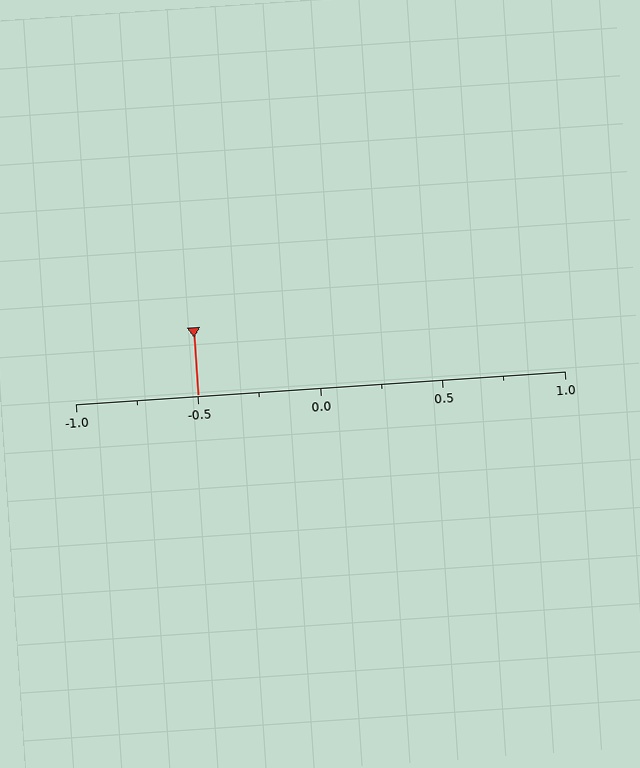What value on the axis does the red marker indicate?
The marker indicates approximately -0.5.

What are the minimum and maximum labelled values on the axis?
The axis runs from -1.0 to 1.0.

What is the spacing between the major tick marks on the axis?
The major ticks are spaced 0.5 apart.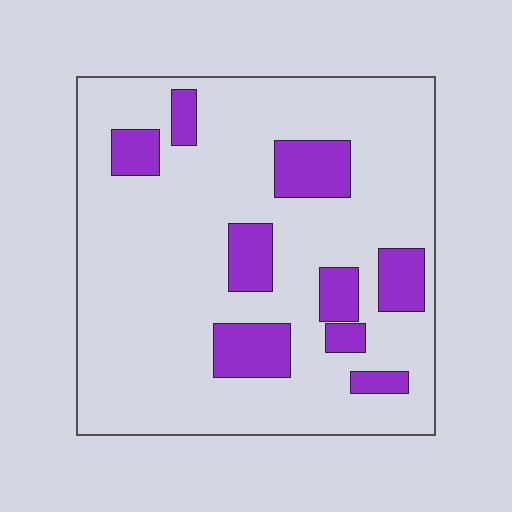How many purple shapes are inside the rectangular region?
9.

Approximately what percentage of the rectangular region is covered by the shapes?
Approximately 20%.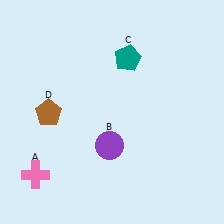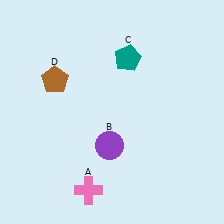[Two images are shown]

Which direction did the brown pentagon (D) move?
The brown pentagon (D) moved up.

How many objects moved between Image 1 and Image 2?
2 objects moved between the two images.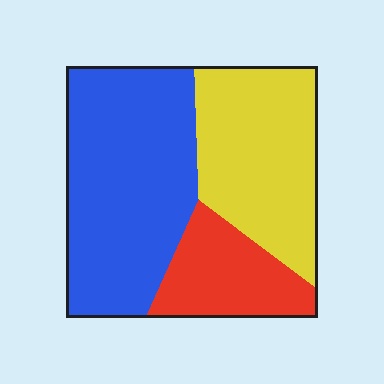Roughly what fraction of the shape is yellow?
Yellow covers around 35% of the shape.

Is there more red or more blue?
Blue.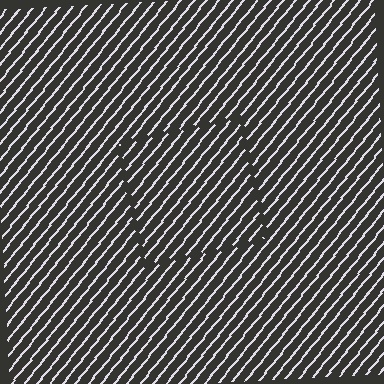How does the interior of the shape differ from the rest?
The interior of the shape contains the same grating, shifted by half a period — the contour is defined by the phase discontinuity where line-ends from the inner and outer gratings abut.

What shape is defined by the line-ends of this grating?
An illusory square. The interior of the shape contains the same grating, shifted by half a period — the contour is defined by the phase discontinuity where line-ends from the inner and outer gratings abut.